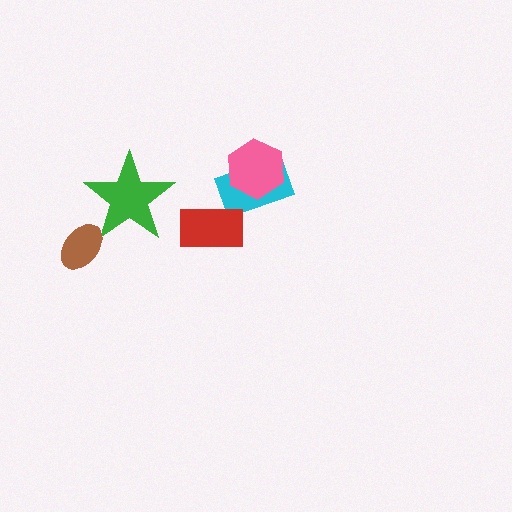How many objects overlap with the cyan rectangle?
1 object overlaps with the cyan rectangle.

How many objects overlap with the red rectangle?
0 objects overlap with the red rectangle.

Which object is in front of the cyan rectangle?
The pink hexagon is in front of the cyan rectangle.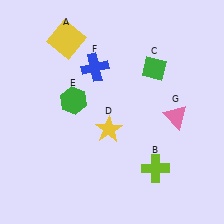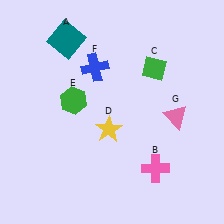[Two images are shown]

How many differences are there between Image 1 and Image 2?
There are 2 differences between the two images.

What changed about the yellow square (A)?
In Image 1, A is yellow. In Image 2, it changed to teal.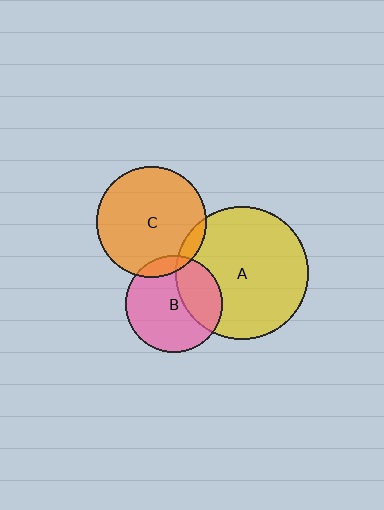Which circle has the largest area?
Circle A (yellow).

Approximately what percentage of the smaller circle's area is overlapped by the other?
Approximately 10%.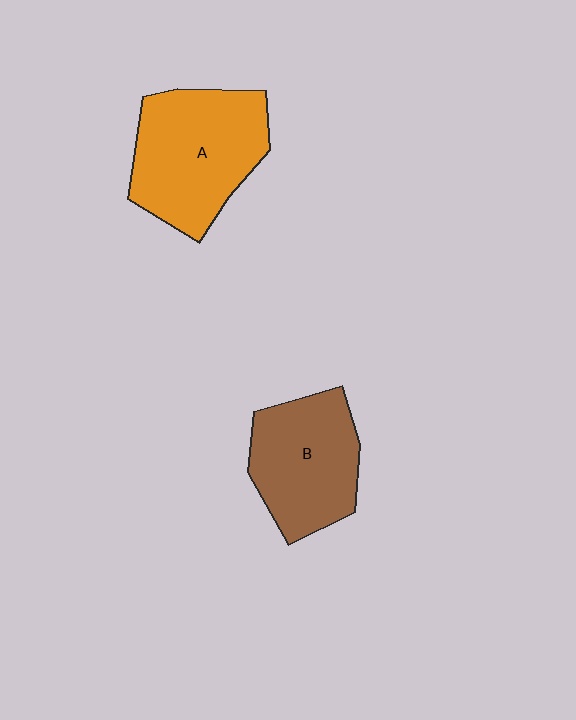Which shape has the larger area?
Shape A (orange).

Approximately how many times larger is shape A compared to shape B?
Approximately 1.2 times.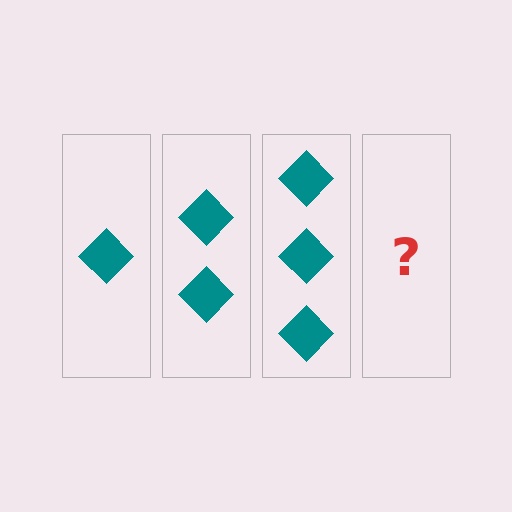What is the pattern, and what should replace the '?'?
The pattern is that each step adds one more diamond. The '?' should be 4 diamonds.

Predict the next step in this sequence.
The next step is 4 diamonds.